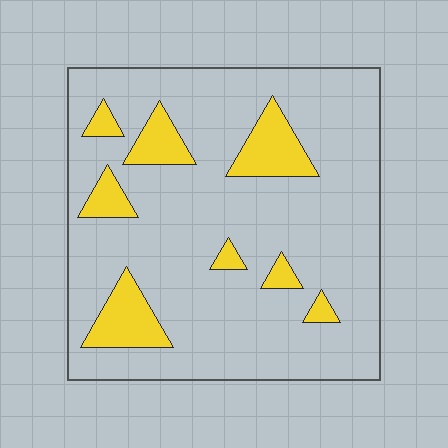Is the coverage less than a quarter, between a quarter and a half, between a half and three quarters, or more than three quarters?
Less than a quarter.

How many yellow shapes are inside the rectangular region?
8.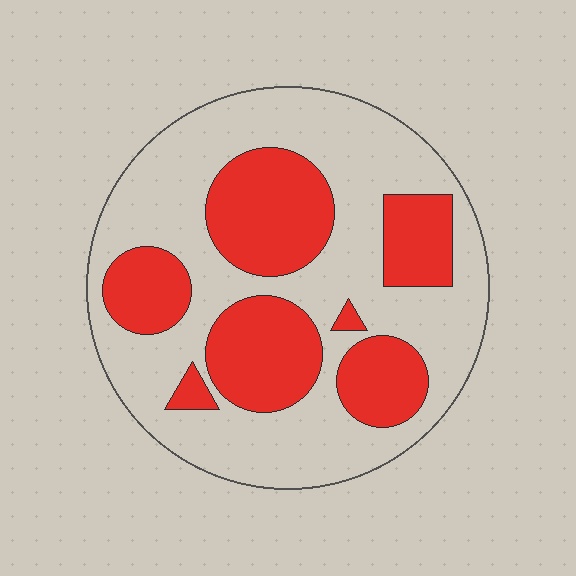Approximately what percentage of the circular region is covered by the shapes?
Approximately 35%.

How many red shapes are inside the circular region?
7.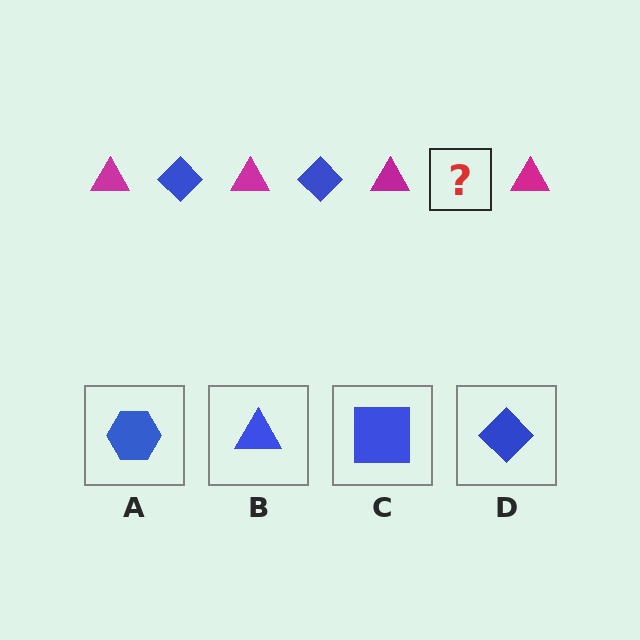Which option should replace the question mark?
Option D.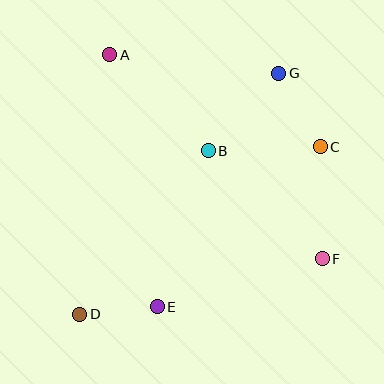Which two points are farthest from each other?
Points D and G are farthest from each other.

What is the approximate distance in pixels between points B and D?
The distance between B and D is approximately 208 pixels.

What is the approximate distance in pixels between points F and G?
The distance between F and G is approximately 191 pixels.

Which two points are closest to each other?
Points D and E are closest to each other.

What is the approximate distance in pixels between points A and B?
The distance between A and B is approximately 138 pixels.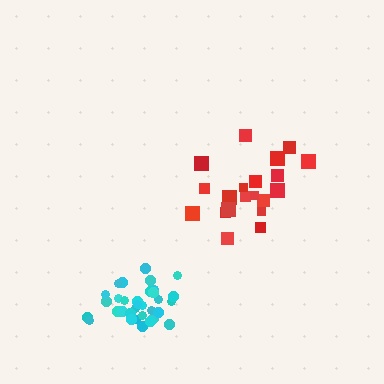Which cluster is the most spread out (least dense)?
Red.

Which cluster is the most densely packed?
Cyan.